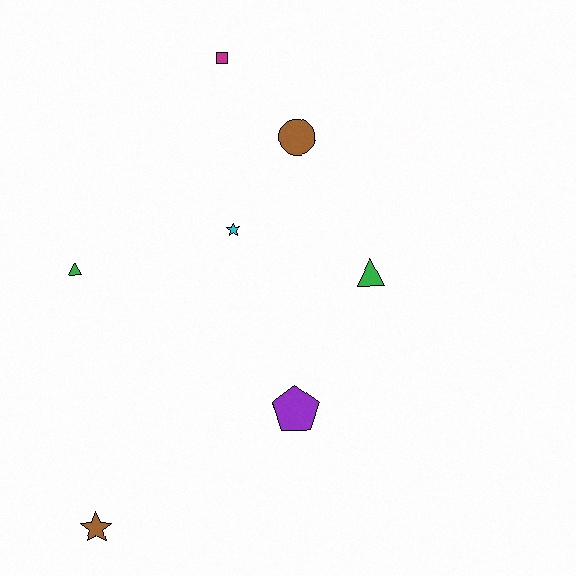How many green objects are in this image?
There are 2 green objects.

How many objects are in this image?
There are 7 objects.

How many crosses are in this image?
There are no crosses.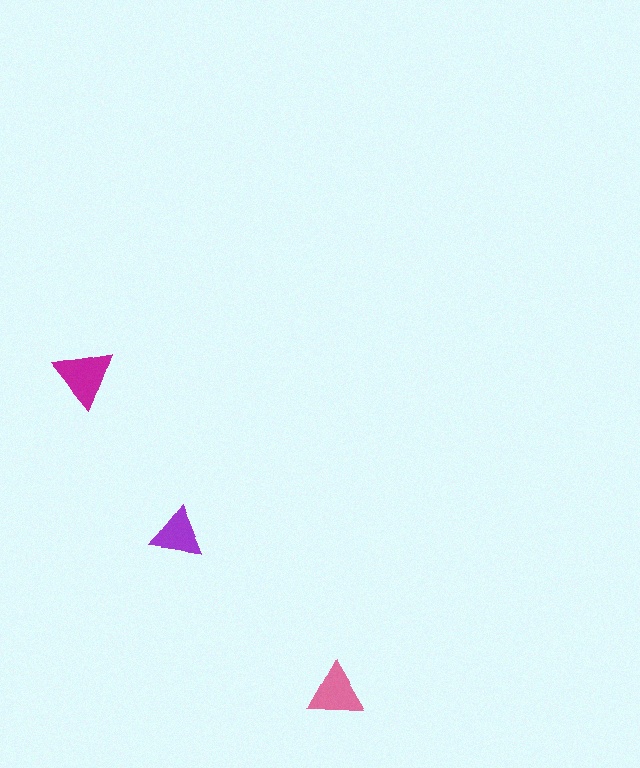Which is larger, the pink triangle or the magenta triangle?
The magenta one.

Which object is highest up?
The magenta triangle is topmost.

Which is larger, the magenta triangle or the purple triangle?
The magenta one.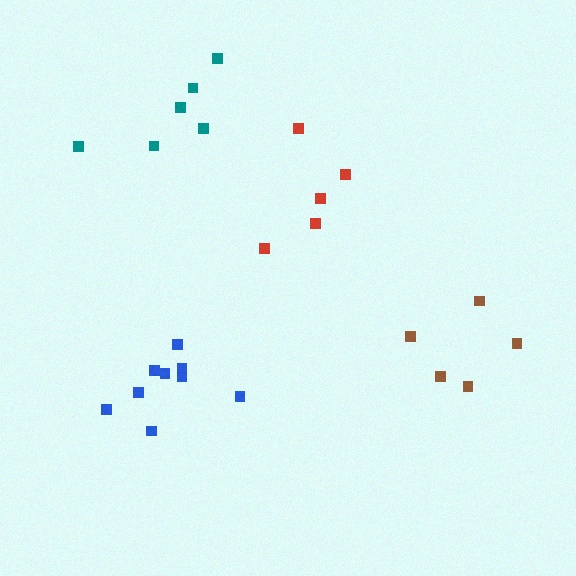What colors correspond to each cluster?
The clusters are colored: red, blue, teal, brown.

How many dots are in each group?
Group 1: 5 dots, Group 2: 9 dots, Group 3: 6 dots, Group 4: 5 dots (25 total).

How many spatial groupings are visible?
There are 4 spatial groupings.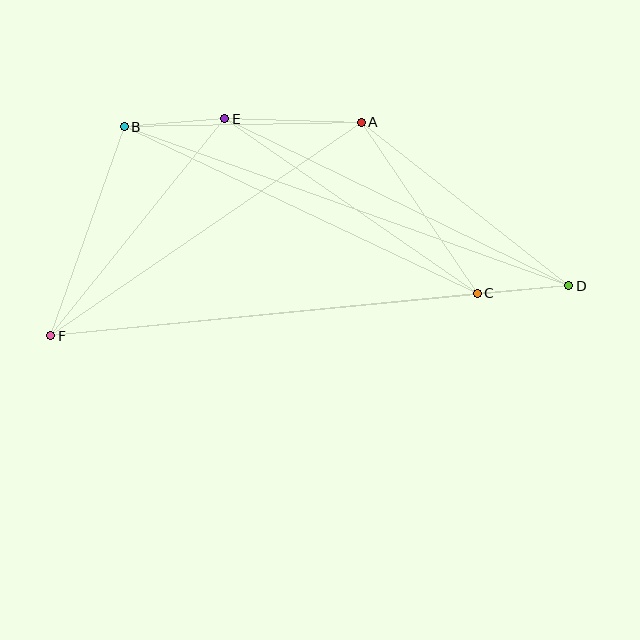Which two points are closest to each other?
Points C and D are closest to each other.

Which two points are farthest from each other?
Points D and F are farthest from each other.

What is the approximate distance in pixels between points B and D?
The distance between B and D is approximately 472 pixels.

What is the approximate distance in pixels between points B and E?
The distance between B and E is approximately 101 pixels.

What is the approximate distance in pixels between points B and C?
The distance between B and C is approximately 390 pixels.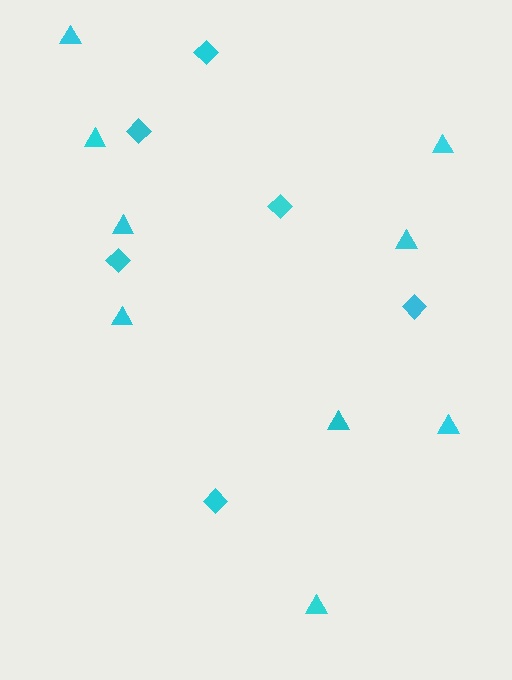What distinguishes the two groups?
There are 2 groups: one group of diamonds (6) and one group of triangles (9).